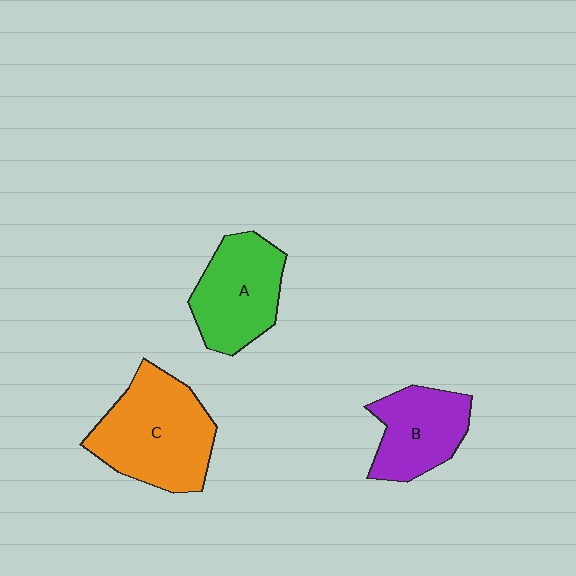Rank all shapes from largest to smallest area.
From largest to smallest: C (orange), A (green), B (purple).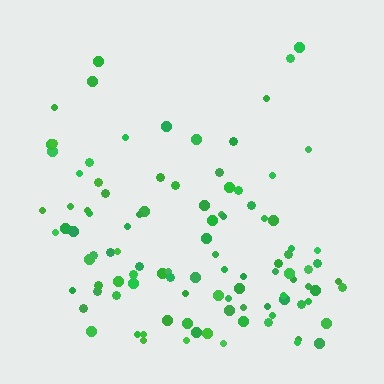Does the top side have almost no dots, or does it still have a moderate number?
Still a moderate number, just noticeably fewer than the bottom.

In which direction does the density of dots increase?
From top to bottom, with the bottom side densest.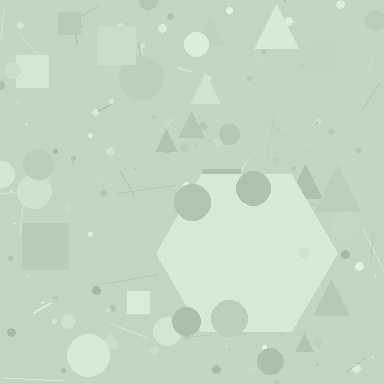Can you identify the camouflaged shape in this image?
The camouflaged shape is a hexagon.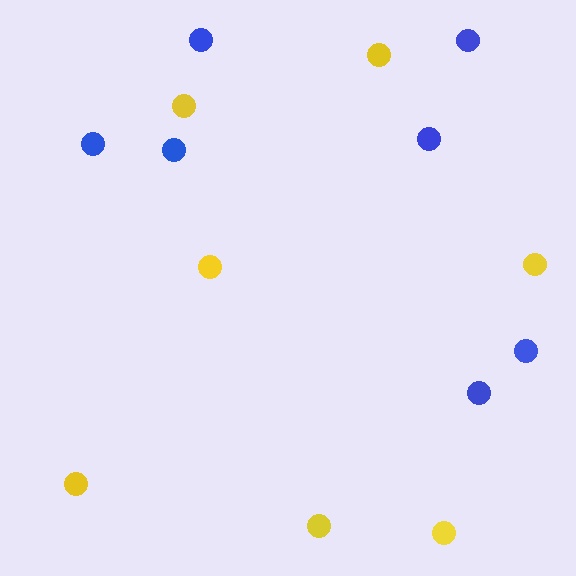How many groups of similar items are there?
There are 2 groups: one group of blue circles (7) and one group of yellow circles (7).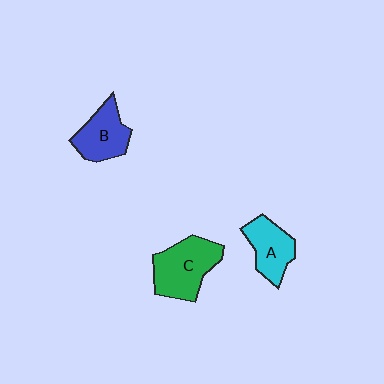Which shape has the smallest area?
Shape A (cyan).